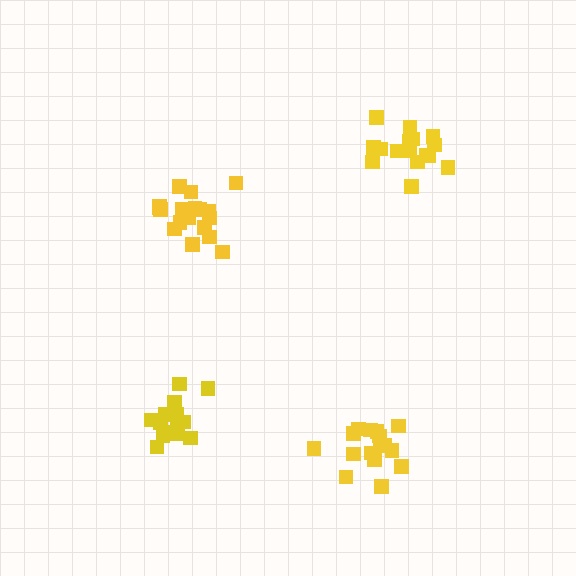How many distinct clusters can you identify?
There are 4 distinct clusters.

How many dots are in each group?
Group 1: 18 dots, Group 2: 16 dots, Group 3: 15 dots, Group 4: 16 dots (65 total).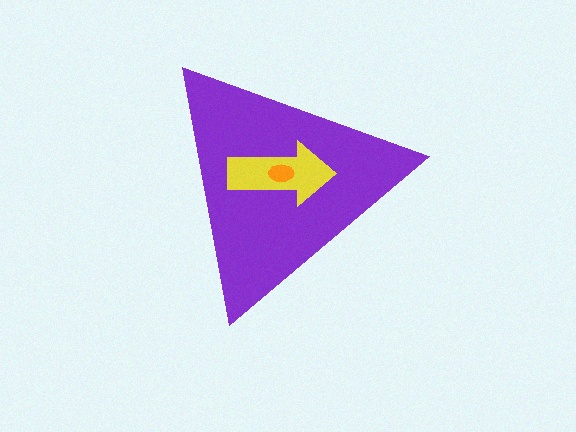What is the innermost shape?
The orange ellipse.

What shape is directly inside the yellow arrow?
The orange ellipse.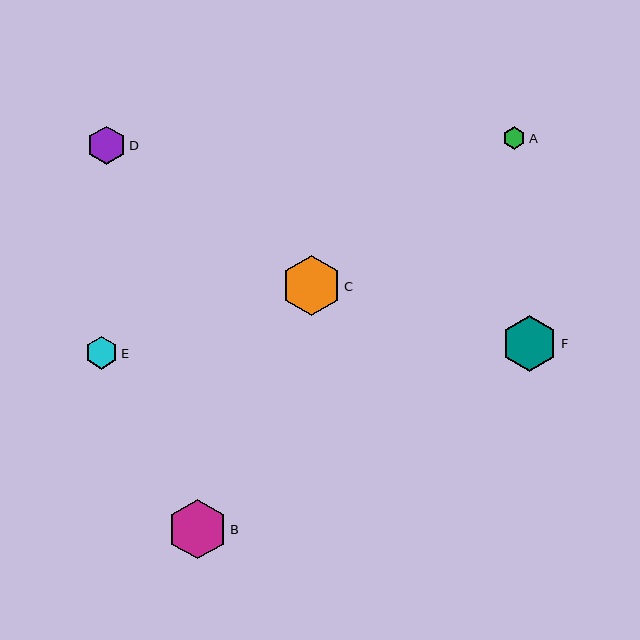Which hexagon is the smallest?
Hexagon A is the smallest with a size of approximately 23 pixels.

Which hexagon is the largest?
Hexagon C is the largest with a size of approximately 59 pixels.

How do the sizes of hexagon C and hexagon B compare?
Hexagon C and hexagon B are approximately the same size.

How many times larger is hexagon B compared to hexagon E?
Hexagon B is approximately 1.8 times the size of hexagon E.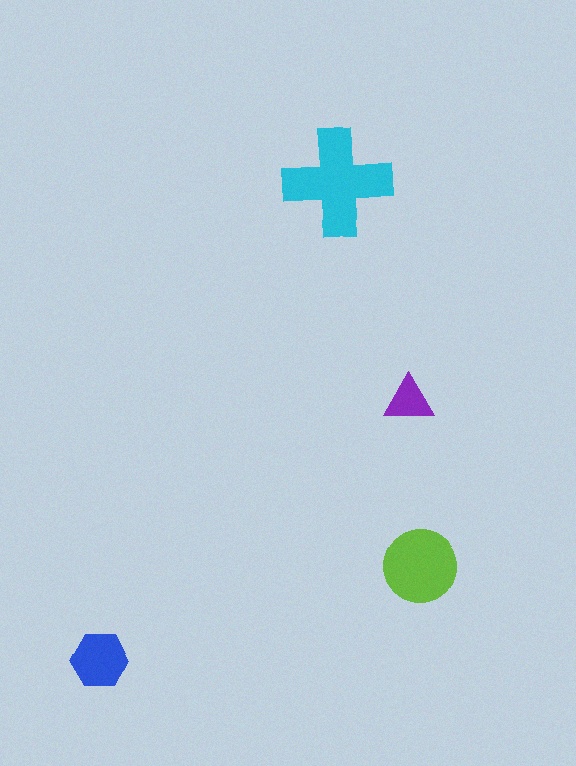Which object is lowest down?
The blue hexagon is bottommost.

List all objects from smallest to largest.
The purple triangle, the blue hexagon, the lime circle, the cyan cross.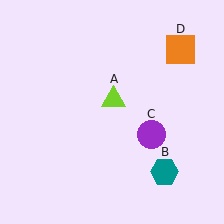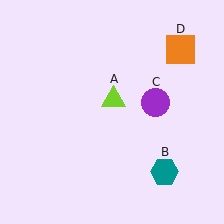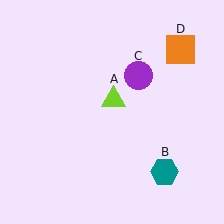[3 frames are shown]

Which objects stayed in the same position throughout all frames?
Lime triangle (object A) and teal hexagon (object B) and orange square (object D) remained stationary.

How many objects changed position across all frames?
1 object changed position: purple circle (object C).